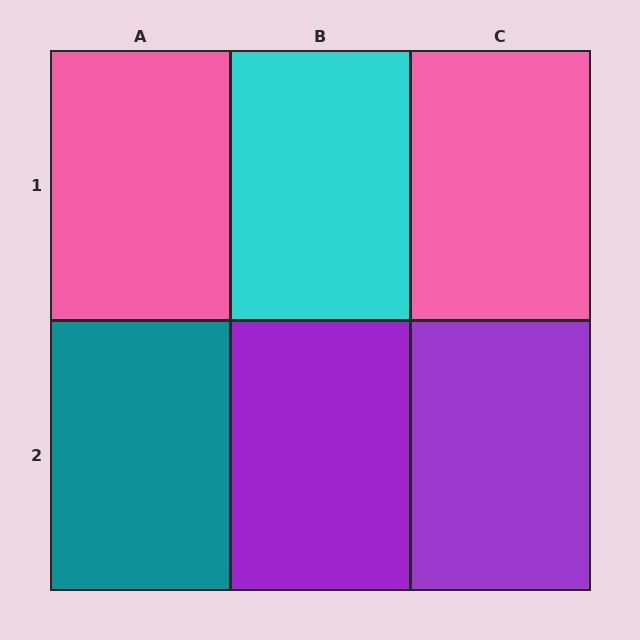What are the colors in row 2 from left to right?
Teal, purple, purple.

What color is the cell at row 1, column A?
Pink.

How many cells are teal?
1 cell is teal.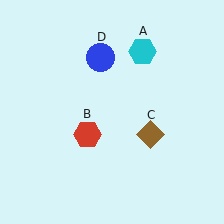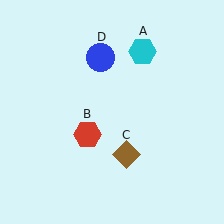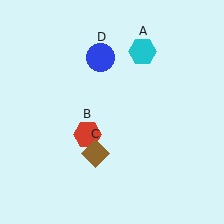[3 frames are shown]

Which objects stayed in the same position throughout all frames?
Cyan hexagon (object A) and red hexagon (object B) and blue circle (object D) remained stationary.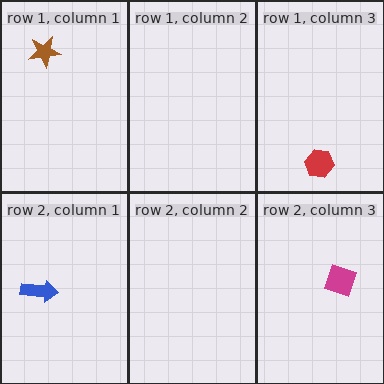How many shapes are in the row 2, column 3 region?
1.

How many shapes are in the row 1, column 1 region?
1.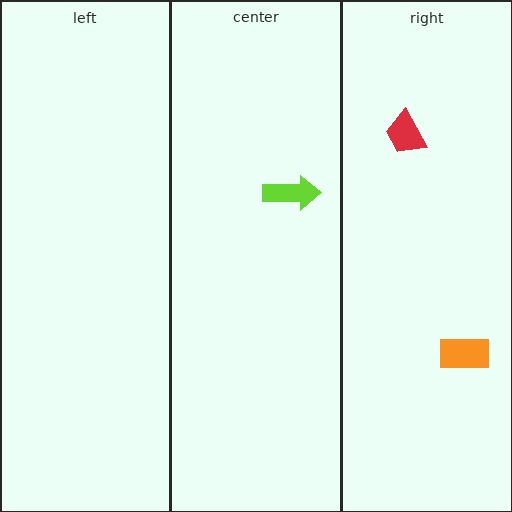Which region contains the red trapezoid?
The right region.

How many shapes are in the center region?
1.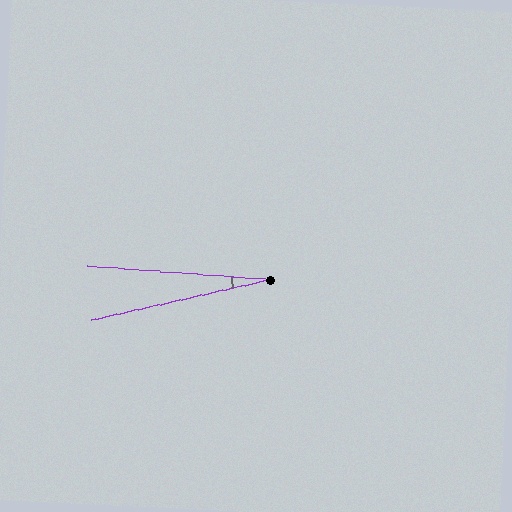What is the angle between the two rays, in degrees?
Approximately 17 degrees.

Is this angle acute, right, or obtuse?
It is acute.